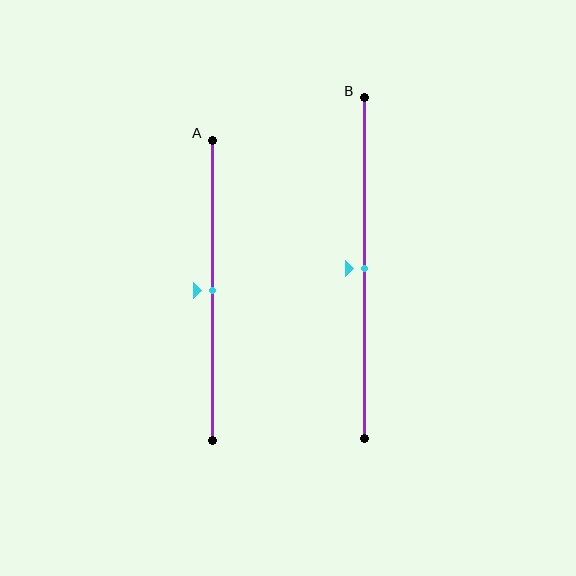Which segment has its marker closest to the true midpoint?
Segment A has its marker closest to the true midpoint.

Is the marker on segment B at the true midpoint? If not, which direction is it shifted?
Yes, the marker on segment B is at the true midpoint.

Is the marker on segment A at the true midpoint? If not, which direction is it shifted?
Yes, the marker on segment A is at the true midpoint.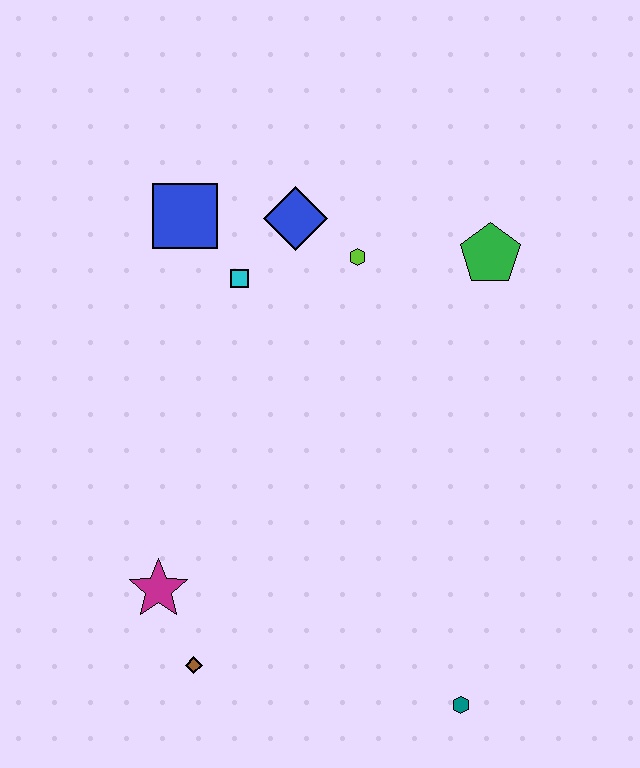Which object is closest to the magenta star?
The brown diamond is closest to the magenta star.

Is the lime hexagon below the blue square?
Yes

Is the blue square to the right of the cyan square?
No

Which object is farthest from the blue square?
The teal hexagon is farthest from the blue square.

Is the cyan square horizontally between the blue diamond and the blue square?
Yes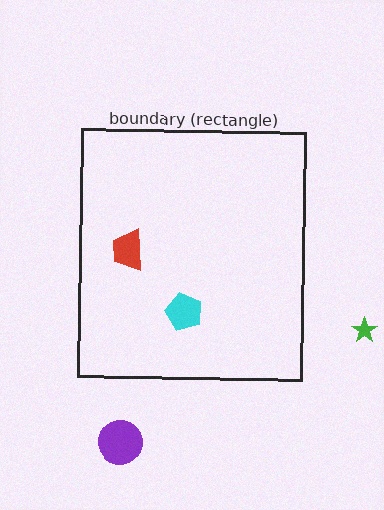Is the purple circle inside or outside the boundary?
Outside.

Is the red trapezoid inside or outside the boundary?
Inside.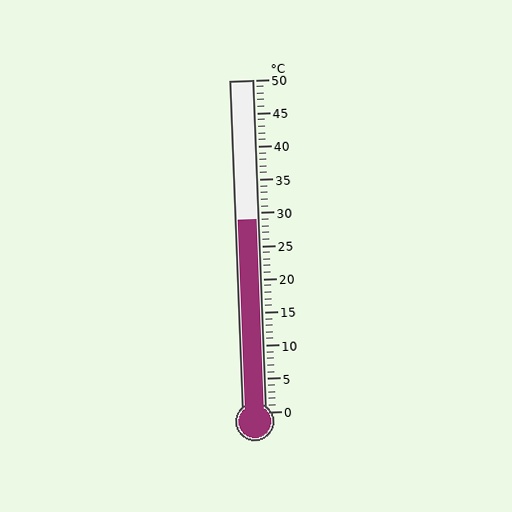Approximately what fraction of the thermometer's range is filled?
The thermometer is filled to approximately 60% of its range.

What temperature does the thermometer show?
The thermometer shows approximately 29°C.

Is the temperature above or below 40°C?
The temperature is below 40°C.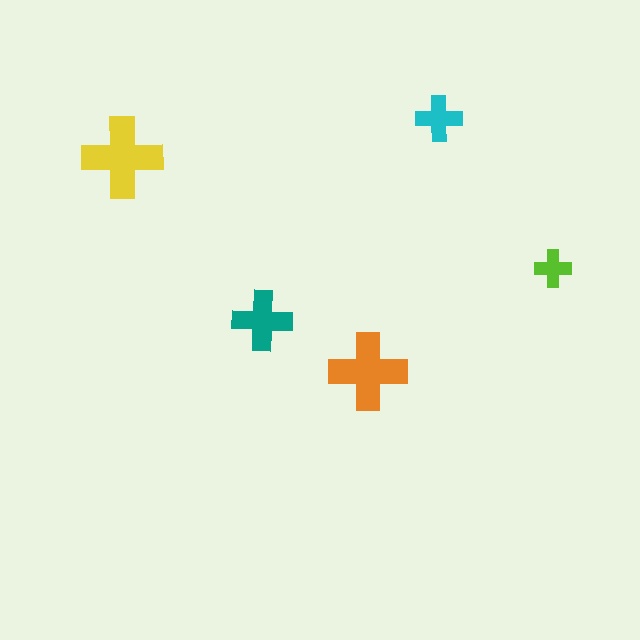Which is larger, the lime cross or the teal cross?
The teal one.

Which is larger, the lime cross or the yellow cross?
The yellow one.